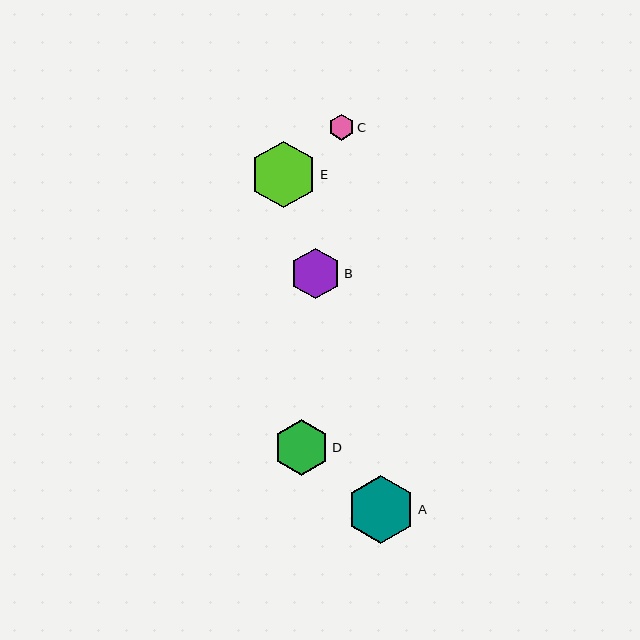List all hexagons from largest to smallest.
From largest to smallest: A, E, D, B, C.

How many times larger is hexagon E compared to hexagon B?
Hexagon E is approximately 1.3 times the size of hexagon B.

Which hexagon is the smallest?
Hexagon C is the smallest with a size of approximately 26 pixels.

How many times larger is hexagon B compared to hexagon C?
Hexagon B is approximately 2.0 times the size of hexagon C.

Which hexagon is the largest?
Hexagon A is the largest with a size of approximately 68 pixels.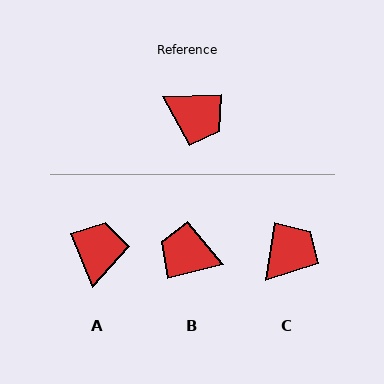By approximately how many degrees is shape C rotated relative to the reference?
Approximately 79 degrees counter-clockwise.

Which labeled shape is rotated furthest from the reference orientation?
B, about 168 degrees away.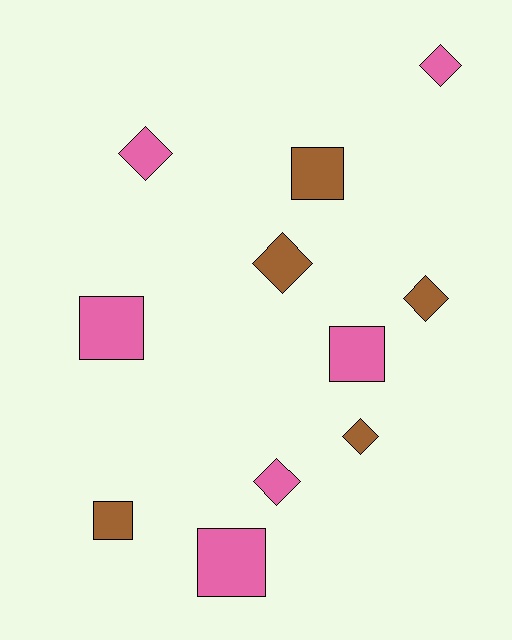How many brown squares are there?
There are 2 brown squares.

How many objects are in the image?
There are 11 objects.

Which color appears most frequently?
Pink, with 6 objects.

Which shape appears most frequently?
Diamond, with 6 objects.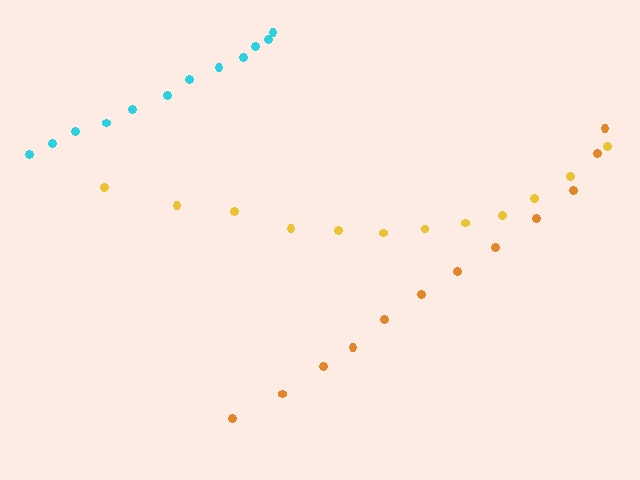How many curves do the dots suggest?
There are 3 distinct paths.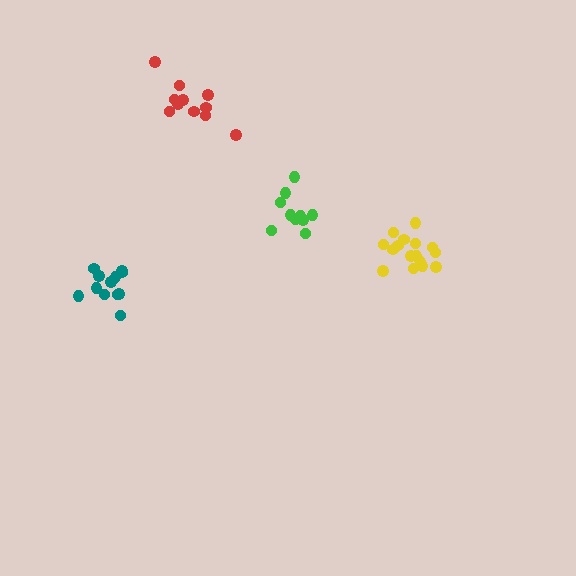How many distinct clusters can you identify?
There are 4 distinct clusters.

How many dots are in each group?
Group 1: 12 dots, Group 2: 10 dots, Group 3: 16 dots, Group 4: 12 dots (50 total).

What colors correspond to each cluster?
The clusters are colored: teal, green, yellow, red.